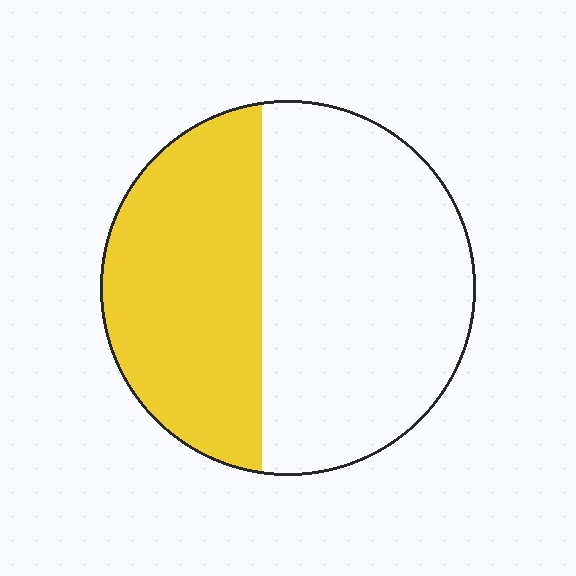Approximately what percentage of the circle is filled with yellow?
Approximately 40%.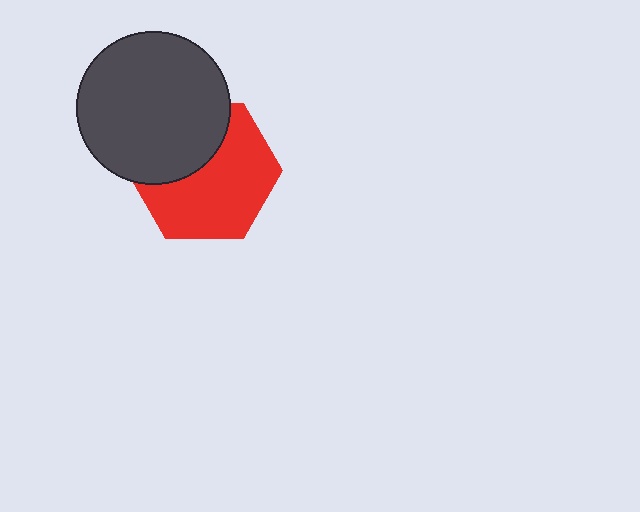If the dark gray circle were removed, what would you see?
You would see the complete red hexagon.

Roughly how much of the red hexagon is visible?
About half of it is visible (roughly 63%).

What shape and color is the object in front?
The object in front is a dark gray circle.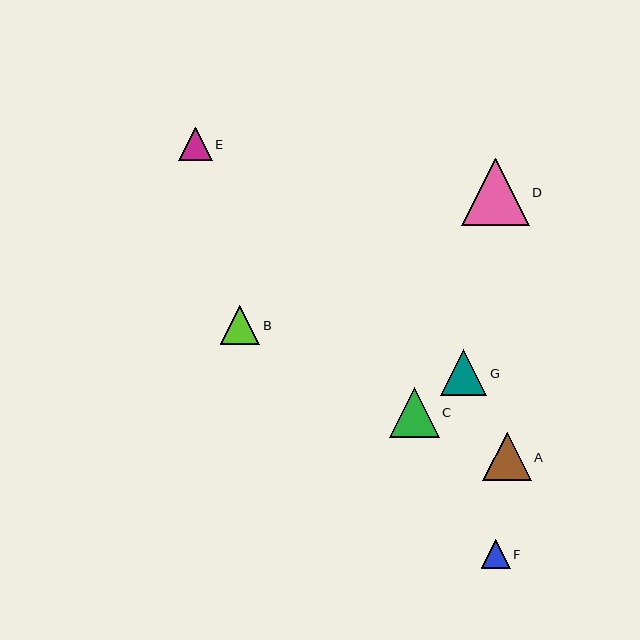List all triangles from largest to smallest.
From largest to smallest: D, C, A, G, B, E, F.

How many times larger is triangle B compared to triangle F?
Triangle B is approximately 1.4 times the size of triangle F.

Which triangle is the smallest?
Triangle F is the smallest with a size of approximately 29 pixels.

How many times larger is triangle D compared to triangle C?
Triangle D is approximately 1.3 times the size of triangle C.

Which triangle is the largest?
Triangle D is the largest with a size of approximately 67 pixels.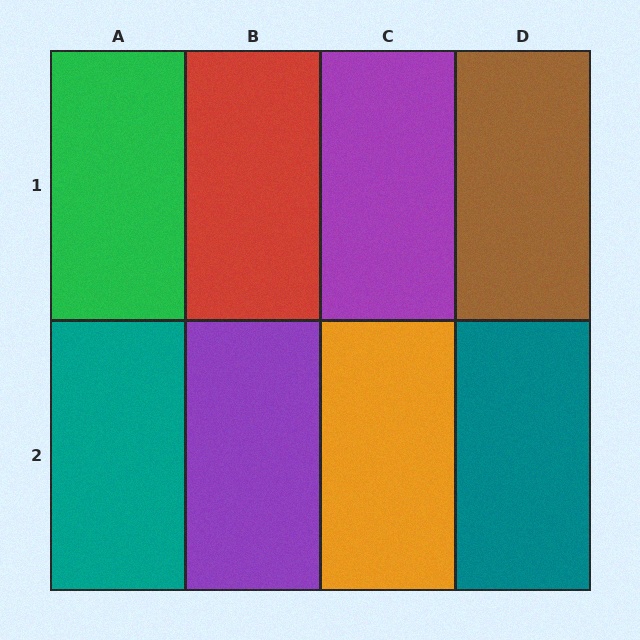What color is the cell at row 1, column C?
Purple.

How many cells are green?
1 cell is green.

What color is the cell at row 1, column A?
Green.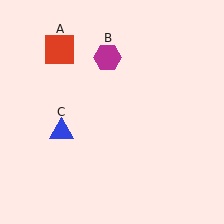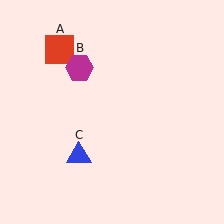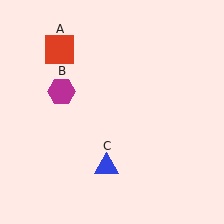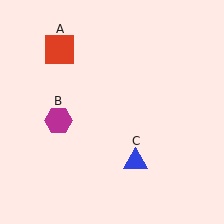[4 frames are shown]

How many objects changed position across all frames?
2 objects changed position: magenta hexagon (object B), blue triangle (object C).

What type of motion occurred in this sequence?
The magenta hexagon (object B), blue triangle (object C) rotated counterclockwise around the center of the scene.